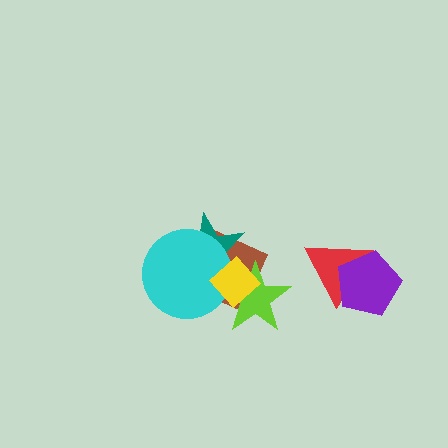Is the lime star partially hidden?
Yes, it is partially covered by another shape.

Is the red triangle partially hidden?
Yes, it is partially covered by another shape.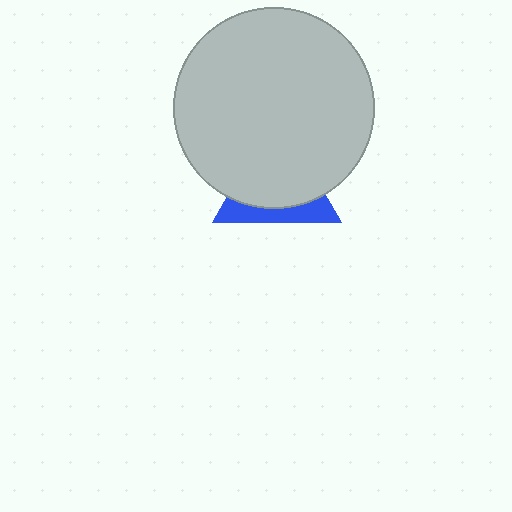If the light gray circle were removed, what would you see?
You would see the complete blue triangle.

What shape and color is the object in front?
The object in front is a light gray circle.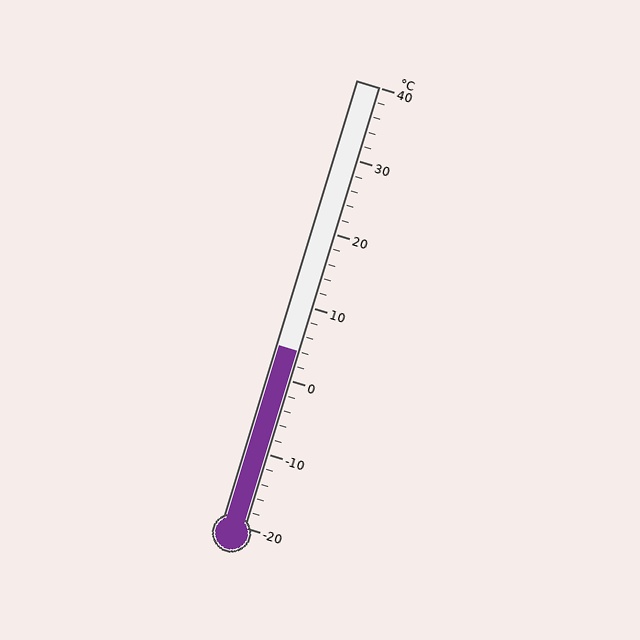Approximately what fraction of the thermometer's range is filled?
The thermometer is filled to approximately 40% of its range.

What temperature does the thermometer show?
The thermometer shows approximately 4°C.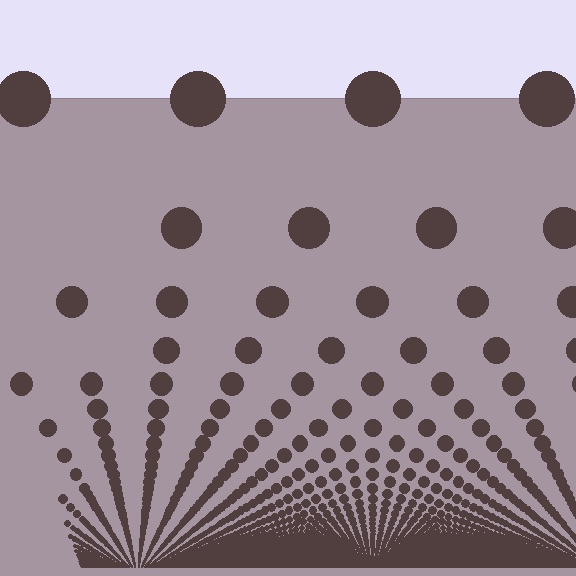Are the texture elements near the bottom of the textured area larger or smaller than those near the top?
Smaller. The gradient is inverted — elements near the bottom are smaller and denser.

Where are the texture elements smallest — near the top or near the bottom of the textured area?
Near the bottom.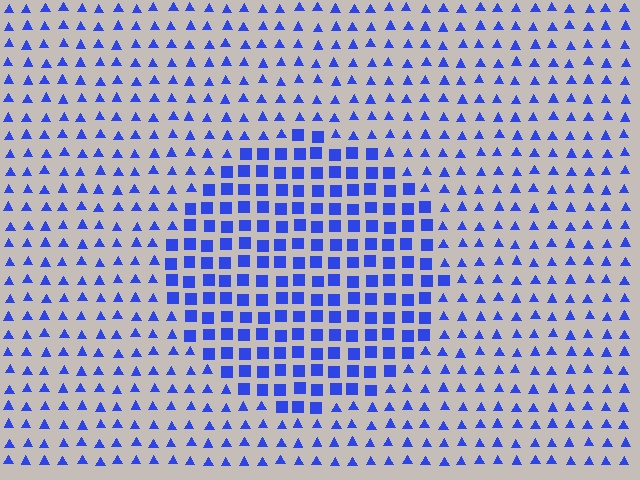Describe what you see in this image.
The image is filled with small blue elements arranged in a uniform grid. A circle-shaped region contains squares, while the surrounding area contains triangles. The boundary is defined purely by the change in element shape.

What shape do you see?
I see a circle.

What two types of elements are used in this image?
The image uses squares inside the circle region and triangles outside it.